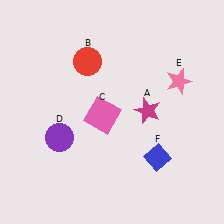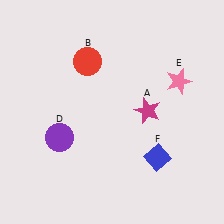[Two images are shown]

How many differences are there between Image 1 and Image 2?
There is 1 difference between the two images.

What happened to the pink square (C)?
The pink square (C) was removed in Image 2. It was in the bottom-left area of Image 1.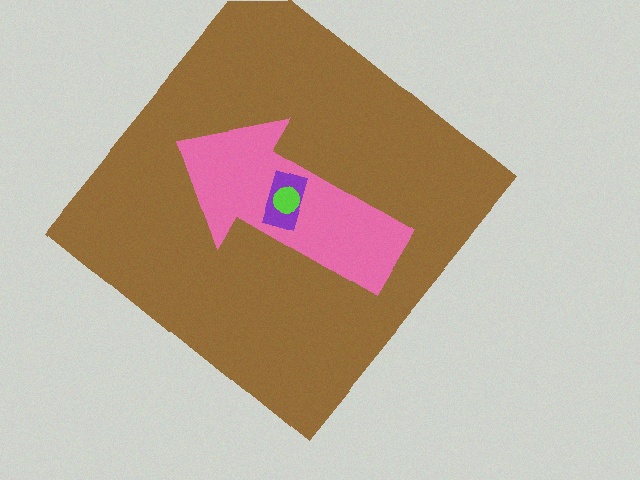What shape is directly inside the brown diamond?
The pink arrow.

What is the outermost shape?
The brown diamond.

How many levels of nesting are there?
4.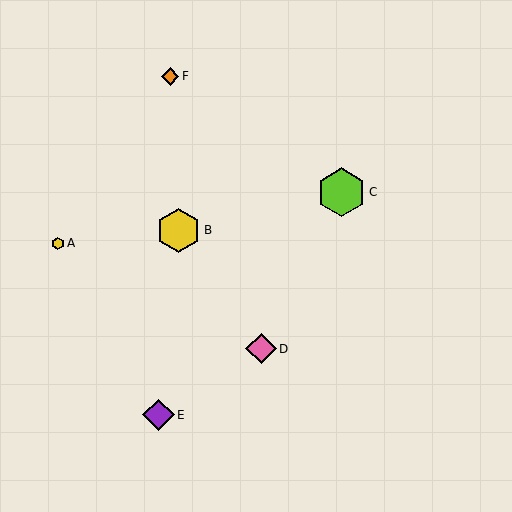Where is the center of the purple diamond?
The center of the purple diamond is at (159, 415).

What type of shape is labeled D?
Shape D is a pink diamond.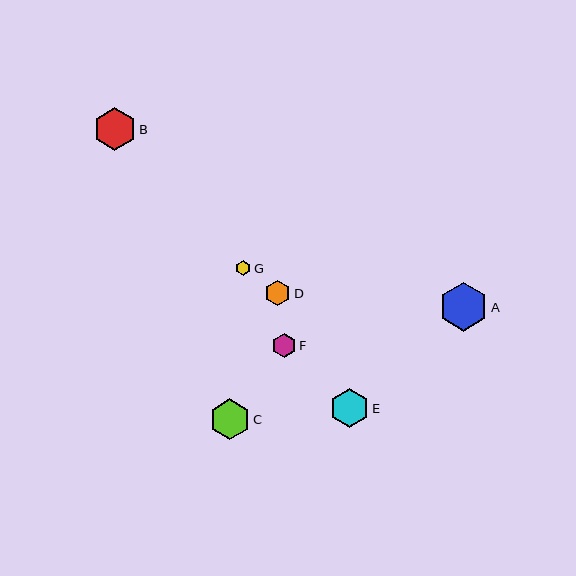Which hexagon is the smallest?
Hexagon G is the smallest with a size of approximately 16 pixels.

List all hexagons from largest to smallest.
From largest to smallest: A, B, C, E, D, F, G.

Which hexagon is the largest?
Hexagon A is the largest with a size of approximately 49 pixels.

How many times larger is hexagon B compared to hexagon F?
Hexagon B is approximately 1.7 times the size of hexagon F.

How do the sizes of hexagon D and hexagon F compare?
Hexagon D and hexagon F are approximately the same size.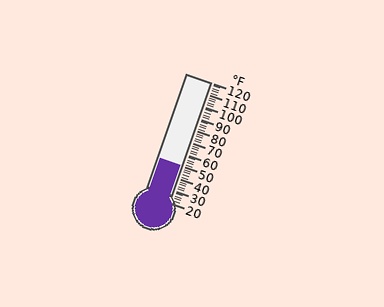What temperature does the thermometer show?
The thermometer shows approximately 50°F.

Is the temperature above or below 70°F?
The temperature is below 70°F.